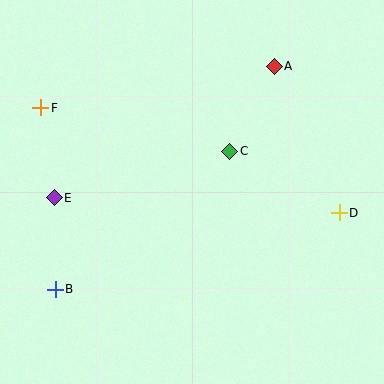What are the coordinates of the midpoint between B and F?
The midpoint between B and F is at (48, 199).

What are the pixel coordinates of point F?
Point F is at (41, 108).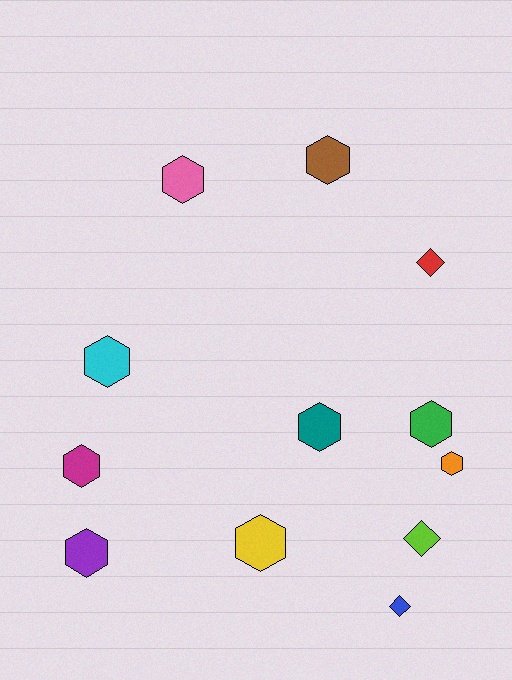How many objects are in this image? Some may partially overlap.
There are 12 objects.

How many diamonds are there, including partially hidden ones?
There are 3 diamonds.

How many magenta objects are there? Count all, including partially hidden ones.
There is 1 magenta object.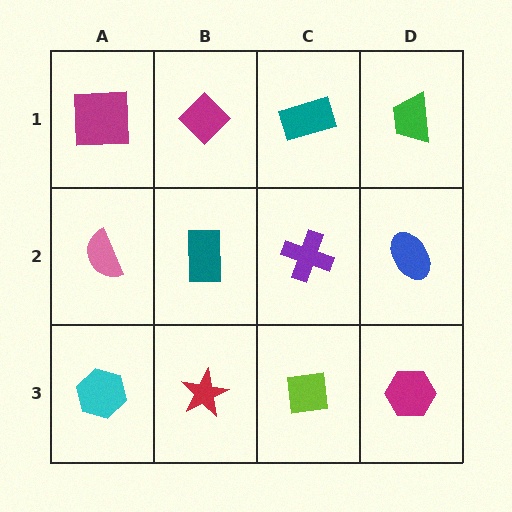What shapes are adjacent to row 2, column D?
A green trapezoid (row 1, column D), a magenta hexagon (row 3, column D), a purple cross (row 2, column C).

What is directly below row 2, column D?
A magenta hexagon.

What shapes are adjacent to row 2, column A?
A magenta square (row 1, column A), a cyan hexagon (row 3, column A), a teal rectangle (row 2, column B).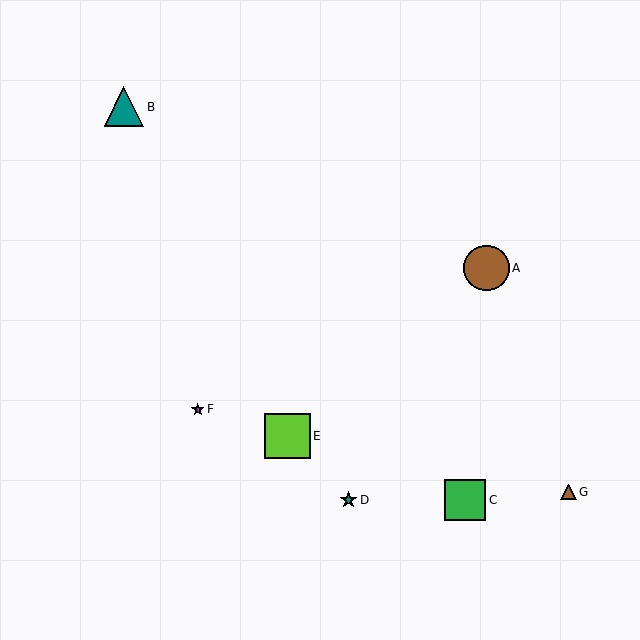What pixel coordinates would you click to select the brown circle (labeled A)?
Click at (486, 268) to select the brown circle A.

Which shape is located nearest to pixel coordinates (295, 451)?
The lime square (labeled E) at (288, 436) is nearest to that location.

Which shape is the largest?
The lime square (labeled E) is the largest.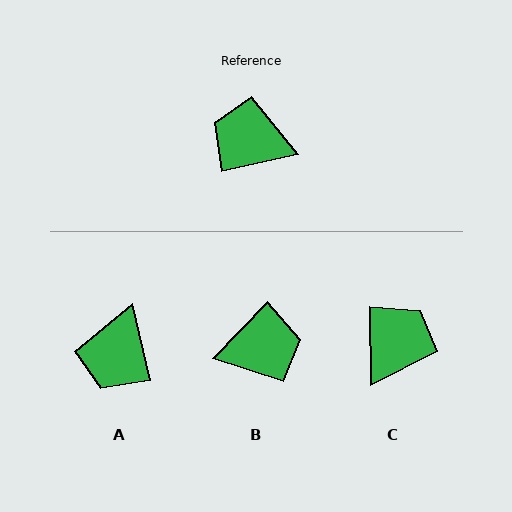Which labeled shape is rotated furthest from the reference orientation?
B, about 147 degrees away.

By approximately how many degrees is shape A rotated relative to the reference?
Approximately 91 degrees counter-clockwise.